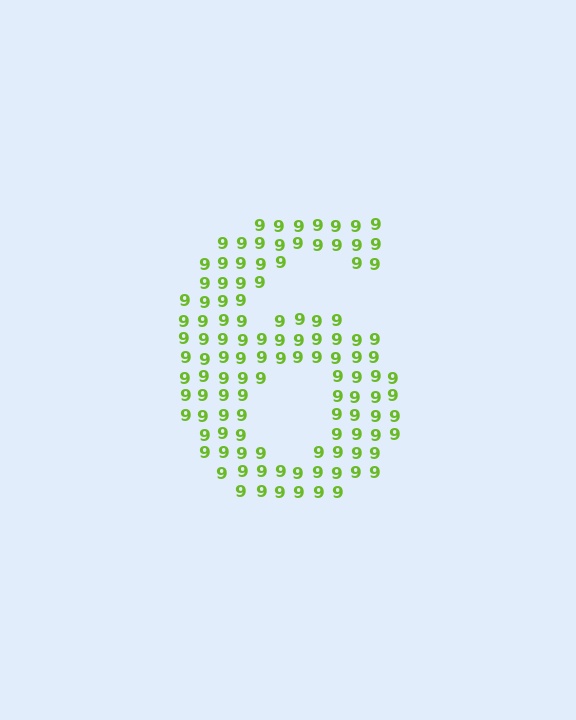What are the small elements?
The small elements are digit 9's.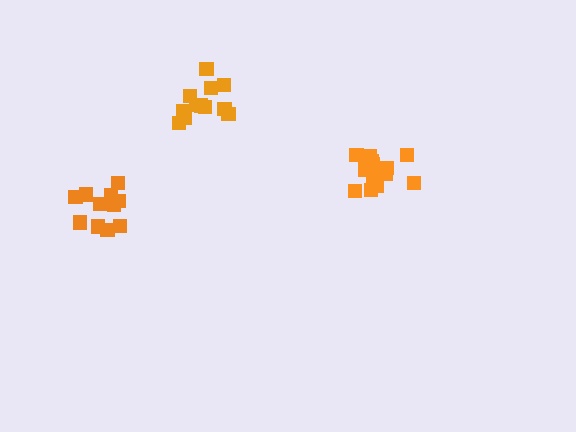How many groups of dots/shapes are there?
There are 3 groups.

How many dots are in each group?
Group 1: 11 dots, Group 2: 15 dots, Group 3: 12 dots (38 total).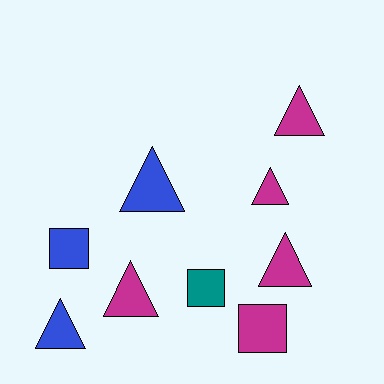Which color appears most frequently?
Magenta, with 5 objects.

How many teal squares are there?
There is 1 teal square.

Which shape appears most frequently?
Triangle, with 6 objects.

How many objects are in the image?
There are 9 objects.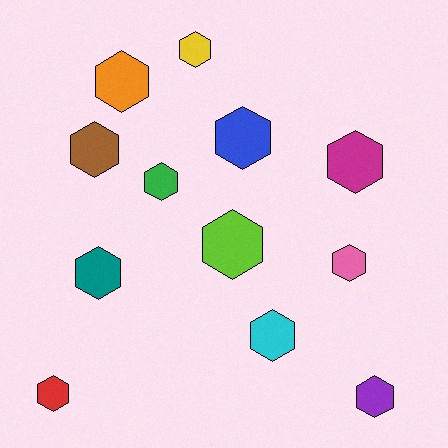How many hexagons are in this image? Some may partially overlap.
There are 12 hexagons.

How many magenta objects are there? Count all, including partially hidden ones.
There is 1 magenta object.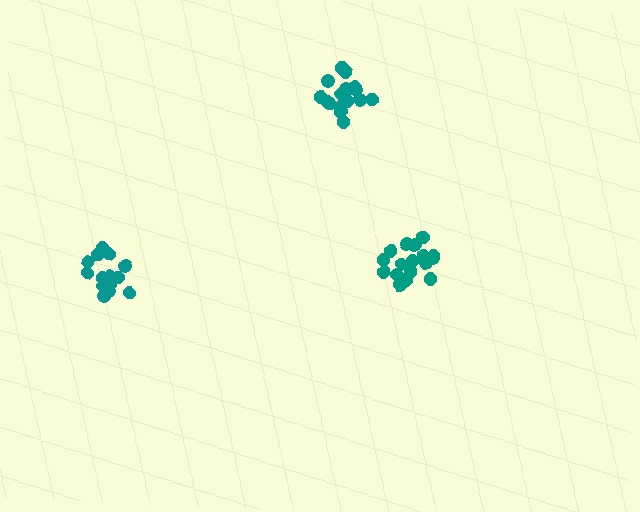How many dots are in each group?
Group 1: 17 dots, Group 2: 15 dots, Group 3: 18 dots (50 total).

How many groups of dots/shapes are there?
There are 3 groups.